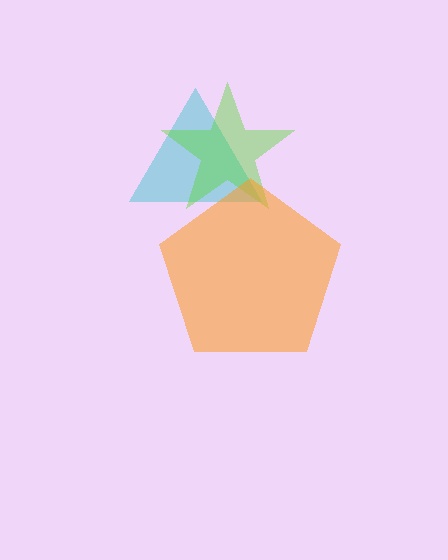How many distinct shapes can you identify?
There are 3 distinct shapes: a cyan triangle, a lime star, an orange pentagon.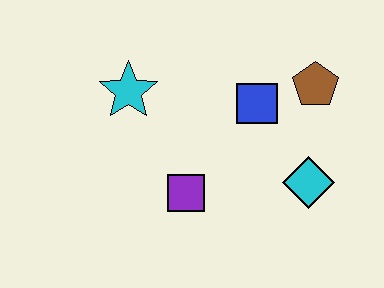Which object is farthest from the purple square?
The brown pentagon is farthest from the purple square.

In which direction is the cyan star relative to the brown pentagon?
The cyan star is to the left of the brown pentagon.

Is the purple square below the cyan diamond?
Yes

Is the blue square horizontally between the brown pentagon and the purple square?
Yes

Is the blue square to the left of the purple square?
No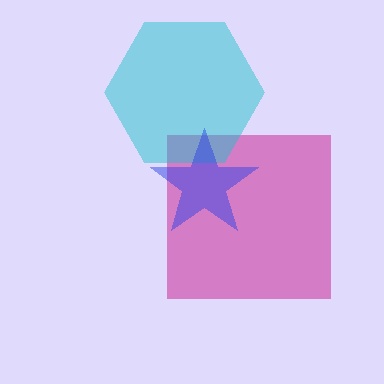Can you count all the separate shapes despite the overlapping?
Yes, there are 3 separate shapes.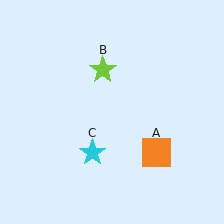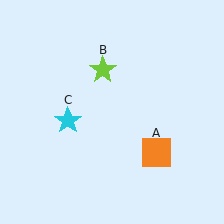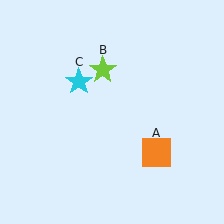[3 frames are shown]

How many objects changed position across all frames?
1 object changed position: cyan star (object C).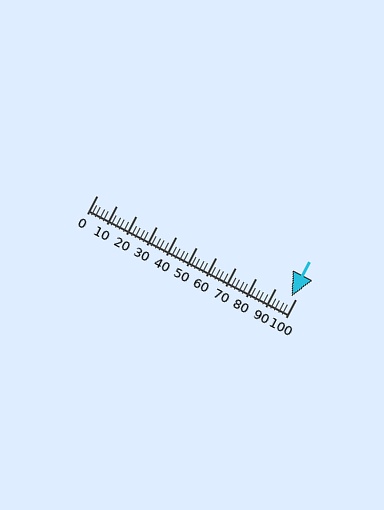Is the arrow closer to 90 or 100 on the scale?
The arrow is closer to 100.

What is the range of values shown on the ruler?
The ruler shows values from 0 to 100.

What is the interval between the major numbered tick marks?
The major tick marks are spaced 10 units apart.